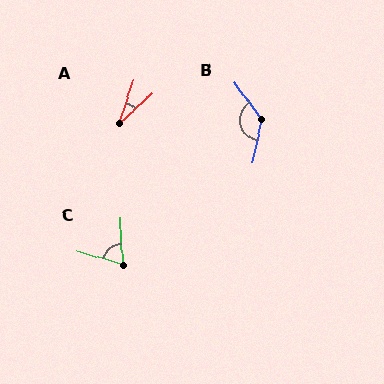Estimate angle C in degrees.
Approximately 70 degrees.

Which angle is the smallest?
A, at approximately 30 degrees.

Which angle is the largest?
B, at approximately 132 degrees.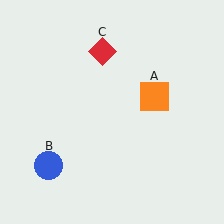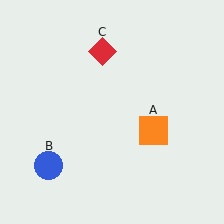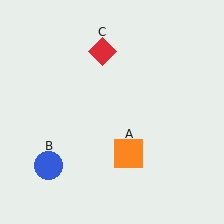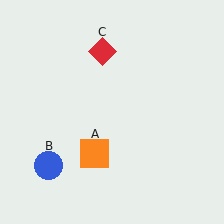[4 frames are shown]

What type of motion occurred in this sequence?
The orange square (object A) rotated clockwise around the center of the scene.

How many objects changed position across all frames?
1 object changed position: orange square (object A).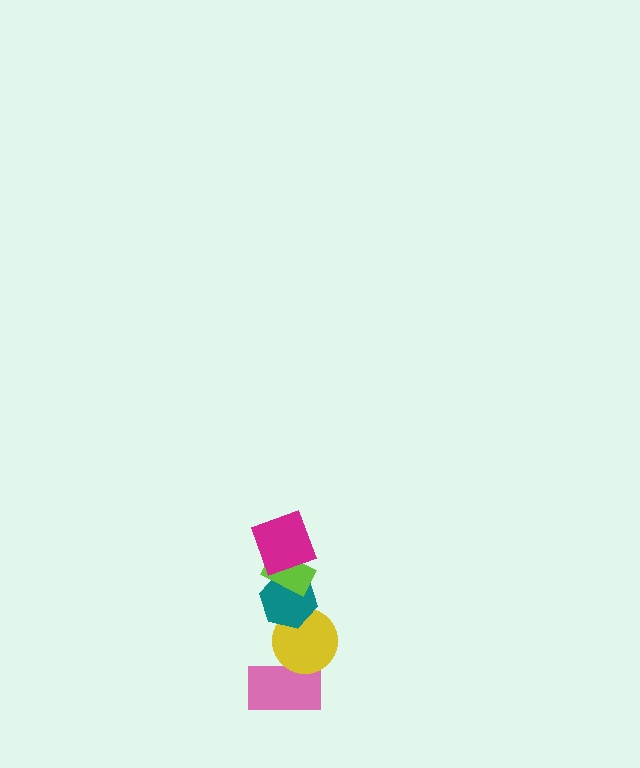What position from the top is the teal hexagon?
The teal hexagon is 3rd from the top.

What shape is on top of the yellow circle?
The teal hexagon is on top of the yellow circle.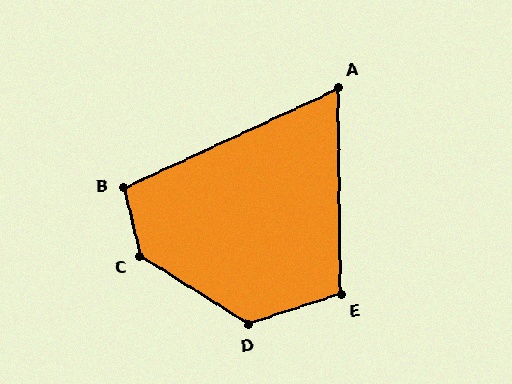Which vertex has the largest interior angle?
C, at approximately 136 degrees.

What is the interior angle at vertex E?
Approximately 108 degrees (obtuse).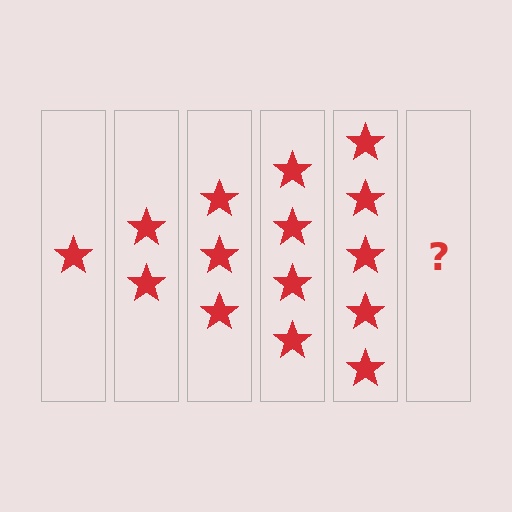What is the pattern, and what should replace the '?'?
The pattern is that each step adds one more star. The '?' should be 6 stars.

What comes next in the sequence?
The next element should be 6 stars.